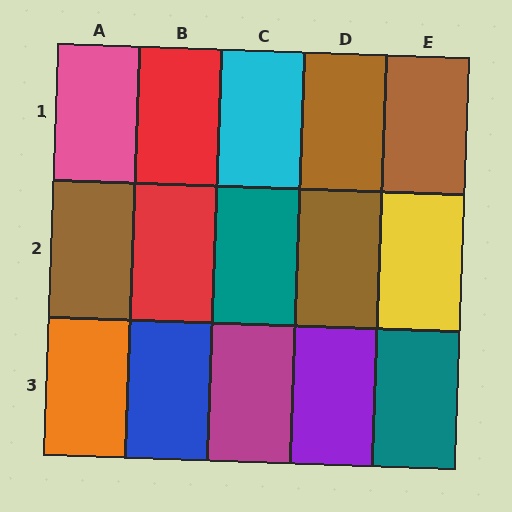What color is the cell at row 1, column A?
Pink.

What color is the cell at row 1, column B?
Red.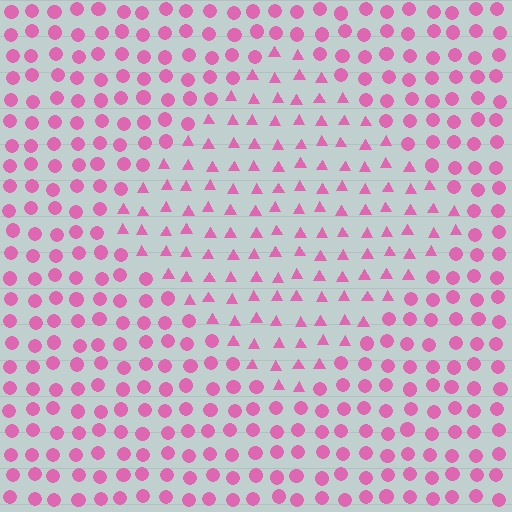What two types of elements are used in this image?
The image uses triangles inside the diamond region and circles outside it.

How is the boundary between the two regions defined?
The boundary is defined by a change in element shape: triangles inside vs. circles outside. All elements share the same color and spacing.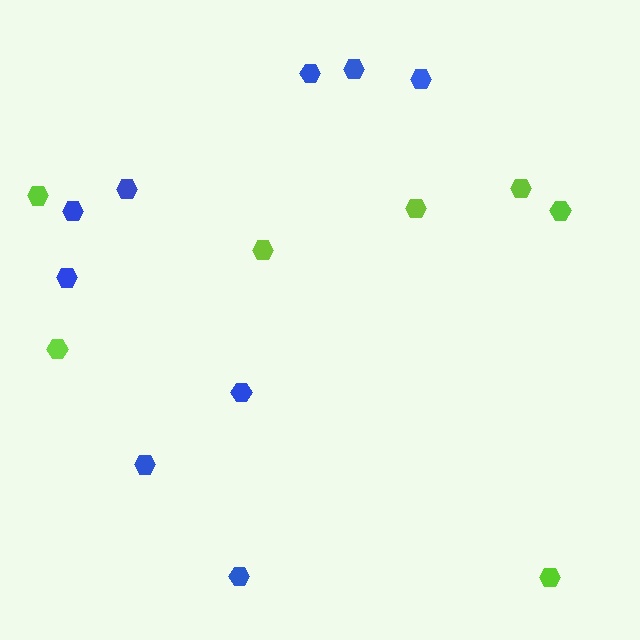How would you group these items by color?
There are 2 groups: one group of lime hexagons (7) and one group of blue hexagons (9).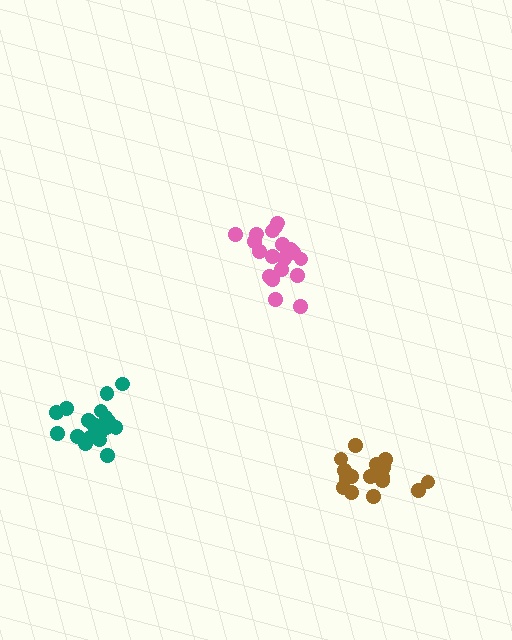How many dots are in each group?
Group 1: 19 dots, Group 2: 18 dots, Group 3: 16 dots (53 total).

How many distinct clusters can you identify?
There are 3 distinct clusters.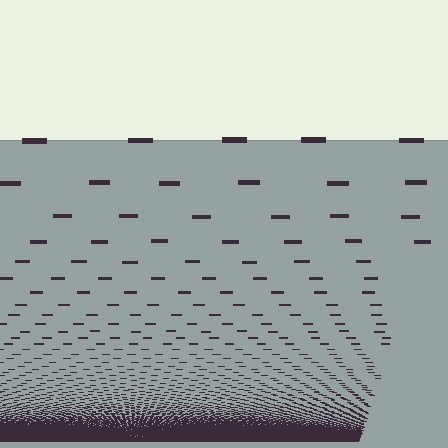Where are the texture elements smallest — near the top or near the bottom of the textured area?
Near the bottom.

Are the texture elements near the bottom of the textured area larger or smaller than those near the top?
Smaller. The gradient is inverted — elements near the bottom are smaller and denser.